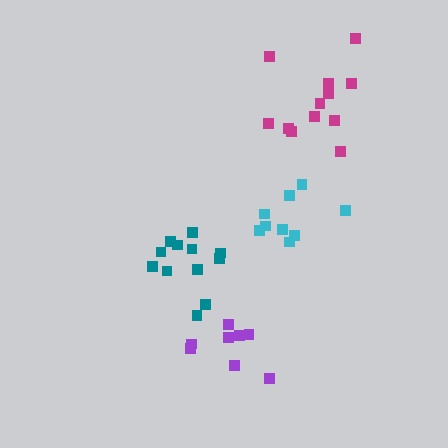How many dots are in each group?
Group 1: 8 dots, Group 2: 12 dots, Group 3: 12 dots, Group 4: 9 dots (41 total).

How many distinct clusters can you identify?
There are 4 distinct clusters.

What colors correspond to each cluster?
The clusters are colored: purple, magenta, teal, cyan.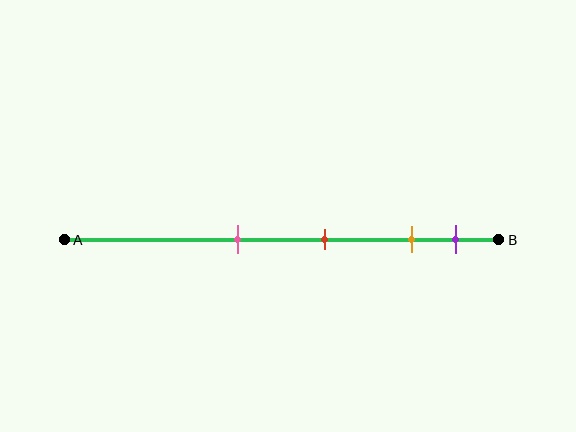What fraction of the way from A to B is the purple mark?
The purple mark is approximately 90% (0.9) of the way from A to B.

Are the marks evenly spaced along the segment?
No, the marks are not evenly spaced.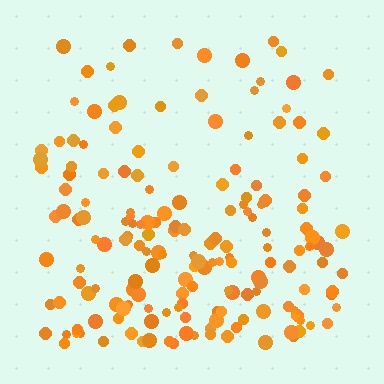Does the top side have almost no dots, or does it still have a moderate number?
Still a moderate number, just noticeably fewer than the bottom.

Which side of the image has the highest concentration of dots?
The bottom.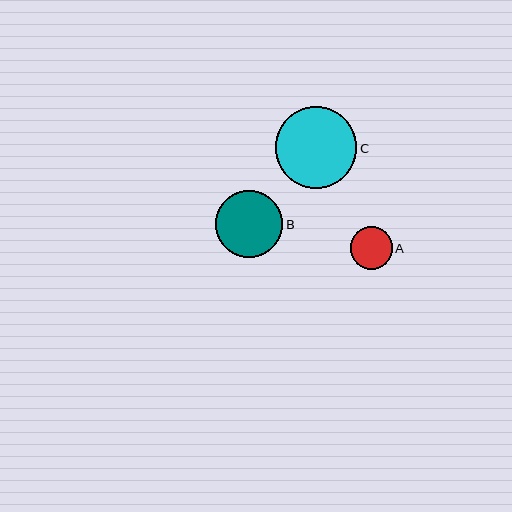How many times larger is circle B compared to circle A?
Circle B is approximately 1.6 times the size of circle A.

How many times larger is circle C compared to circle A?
Circle C is approximately 1.9 times the size of circle A.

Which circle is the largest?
Circle C is the largest with a size of approximately 81 pixels.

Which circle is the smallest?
Circle A is the smallest with a size of approximately 42 pixels.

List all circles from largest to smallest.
From largest to smallest: C, B, A.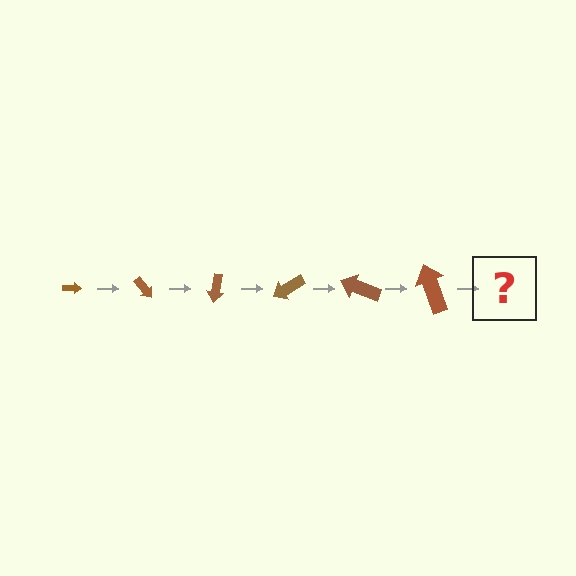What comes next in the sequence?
The next element should be an arrow, larger than the previous one and rotated 300 degrees from the start.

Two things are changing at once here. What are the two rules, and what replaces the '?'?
The two rules are that the arrow grows larger each step and it rotates 50 degrees each step. The '?' should be an arrow, larger than the previous one and rotated 300 degrees from the start.